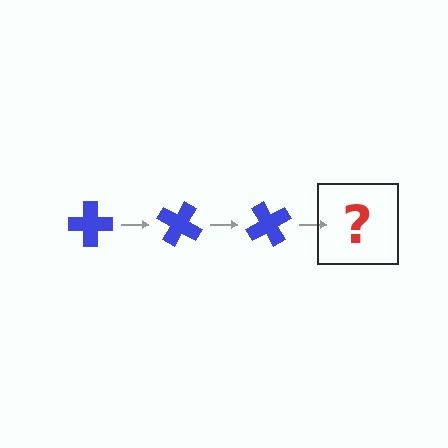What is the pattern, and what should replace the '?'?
The pattern is that the cross rotates 30 degrees each step. The '?' should be a blue cross rotated 90 degrees.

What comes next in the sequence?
The next element should be a blue cross rotated 90 degrees.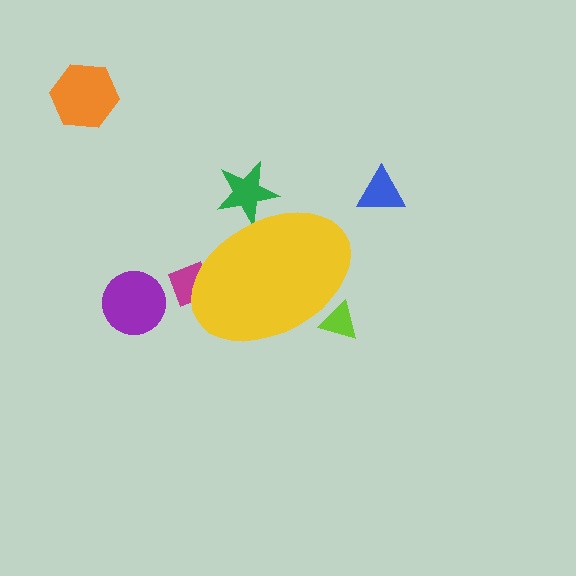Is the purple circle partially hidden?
No, the purple circle is fully visible.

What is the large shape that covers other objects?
A yellow ellipse.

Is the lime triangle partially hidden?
Yes, the lime triangle is partially hidden behind the yellow ellipse.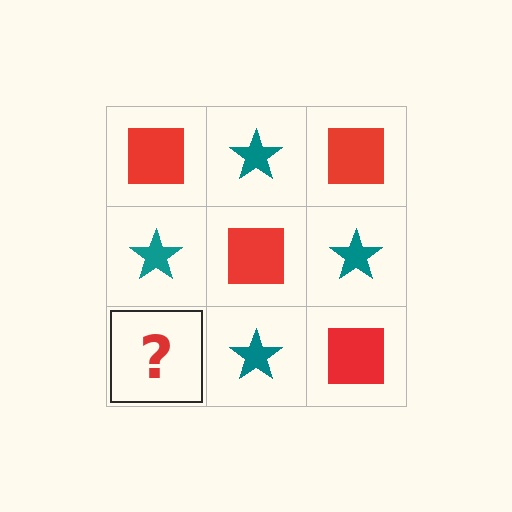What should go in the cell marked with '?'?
The missing cell should contain a red square.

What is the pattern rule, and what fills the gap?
The rule is that it alternates red square and teal star in a checkerboard pattern. The gap should be filled with a red square.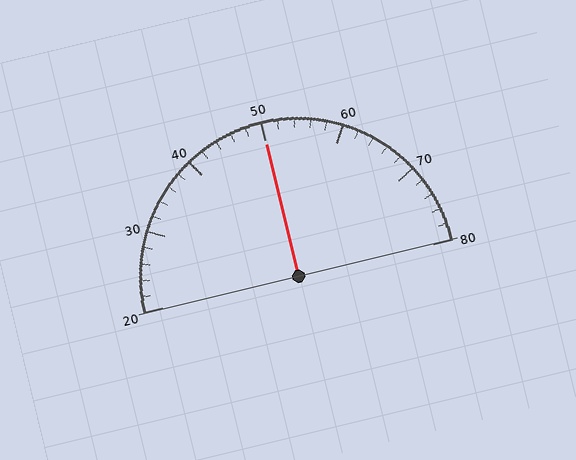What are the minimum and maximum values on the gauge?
The gauge ranges from 20 to 80.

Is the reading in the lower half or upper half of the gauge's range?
The reading is in the upper half of the range (20 to 80).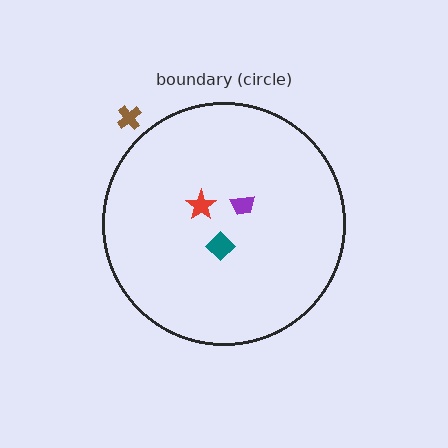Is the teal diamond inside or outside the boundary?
Inside.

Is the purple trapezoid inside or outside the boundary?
Inside.